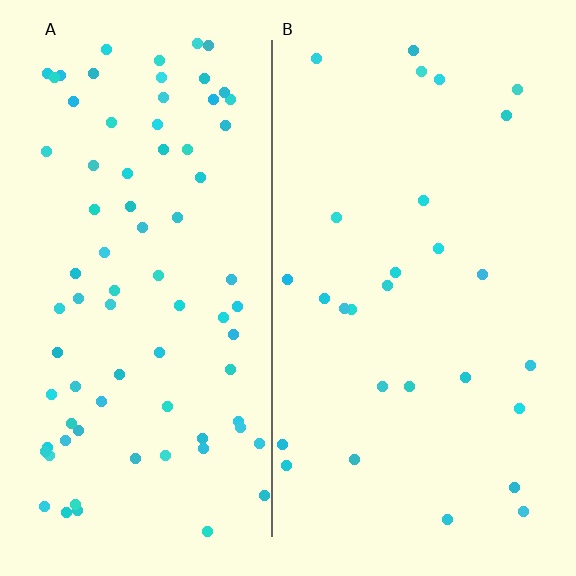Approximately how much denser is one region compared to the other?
Approximately 2.8× — region A over region B.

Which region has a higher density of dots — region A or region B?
A (the left).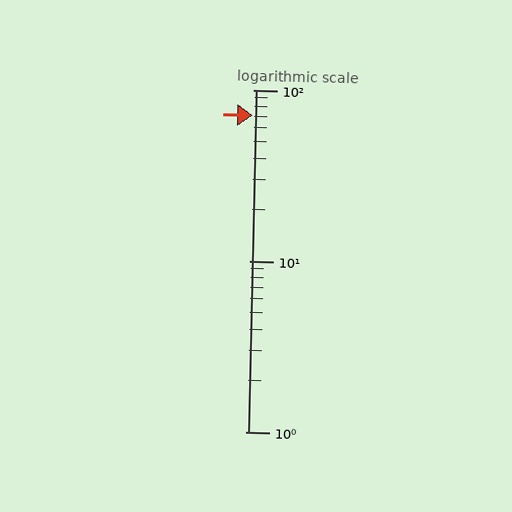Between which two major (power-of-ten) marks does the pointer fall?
The pointer is between 10 and 100.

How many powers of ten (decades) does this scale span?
The scale spans 2 decades, from 1 to 100.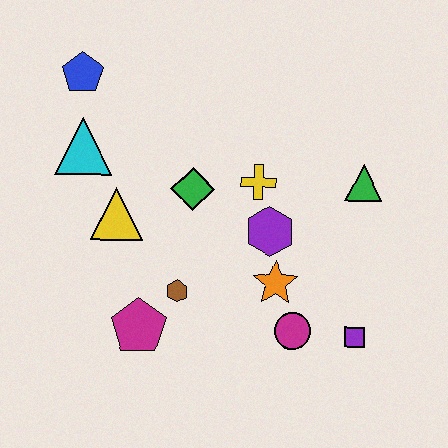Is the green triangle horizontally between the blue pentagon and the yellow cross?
No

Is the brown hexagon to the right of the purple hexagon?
No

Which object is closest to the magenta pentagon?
The brown hexagon is closest to the magenta pentagon.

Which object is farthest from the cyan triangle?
The purple square is farthest from the cyan triangle.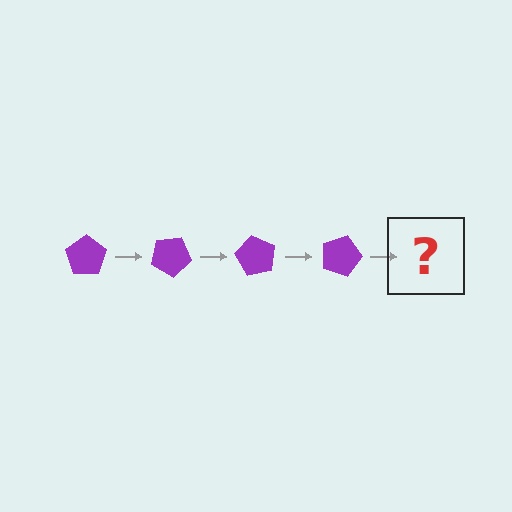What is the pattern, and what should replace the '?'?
The pattern is that the pentagon rotates 30 degrees each step. The '?' should be a purple pentagon rotated 120 degrees.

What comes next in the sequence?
The next element should be a purple pentagon rotated 120 degrees.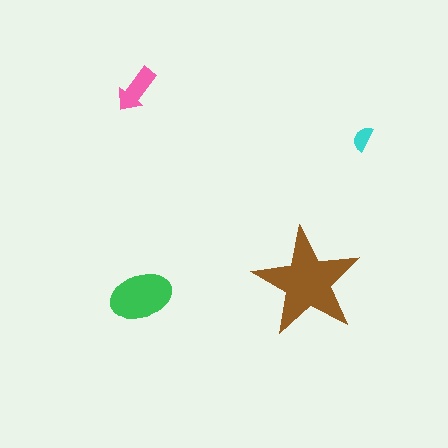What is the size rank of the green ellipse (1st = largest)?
2nd.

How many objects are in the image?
There are 4 objects in the image.